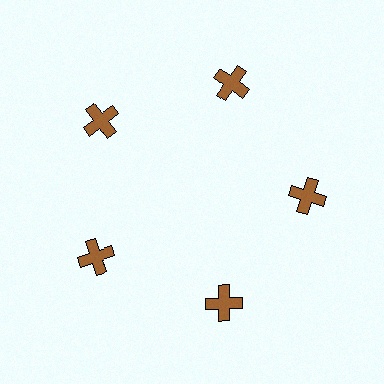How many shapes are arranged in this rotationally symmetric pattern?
There are 5 shapes, arranged in 5 groups of 1.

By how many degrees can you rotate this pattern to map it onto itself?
The pattern maps onto itself every 72 degrees of rotation.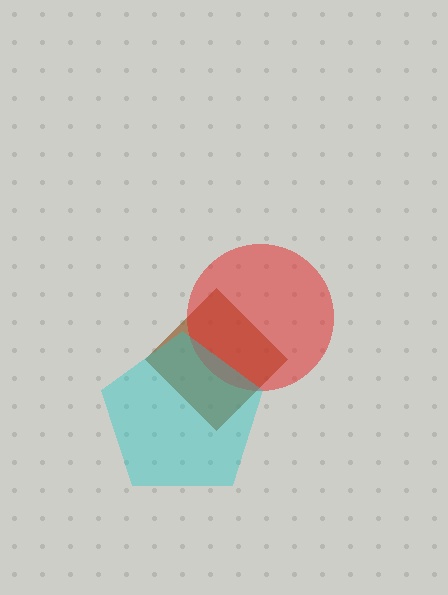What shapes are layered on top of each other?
The layered shapes are: a brown diamond, a red circle, a cyan pentagon.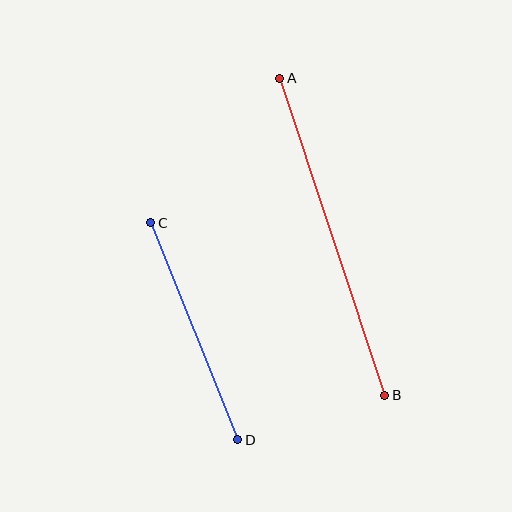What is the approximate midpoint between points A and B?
The midpoint is at approximately (332, 237) pixels.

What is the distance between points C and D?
The distance is approximately 234 pixels.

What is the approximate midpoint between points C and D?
The midpoint is at approximately (194, 331) pixels.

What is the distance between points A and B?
The distance is approximately 334 pixels.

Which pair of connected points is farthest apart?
Points A and B are farthest apart.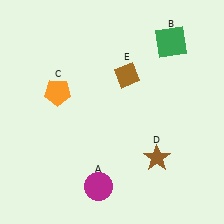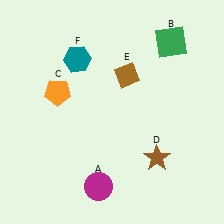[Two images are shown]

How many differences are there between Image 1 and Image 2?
There is 1 difference between the two images.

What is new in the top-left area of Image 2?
A teal hexagon (F) was added in the top-left area of Image 2.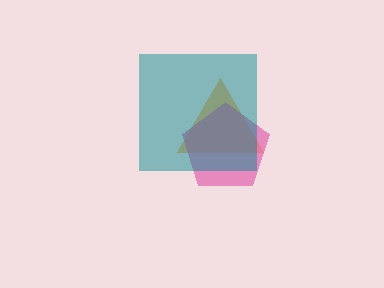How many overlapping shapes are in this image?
There are 3 overlapping shapes in the image.